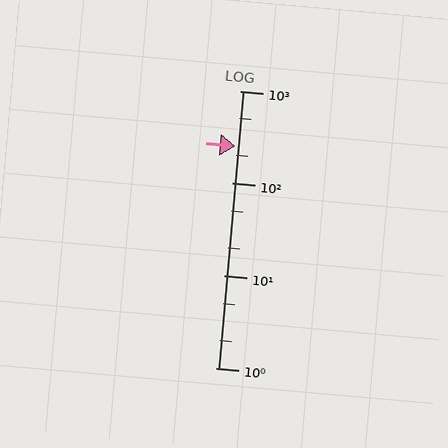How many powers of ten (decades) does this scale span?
The scale spans 3 decades, from 1 to 1000.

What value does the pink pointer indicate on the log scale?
The pointer indicates approximately 250.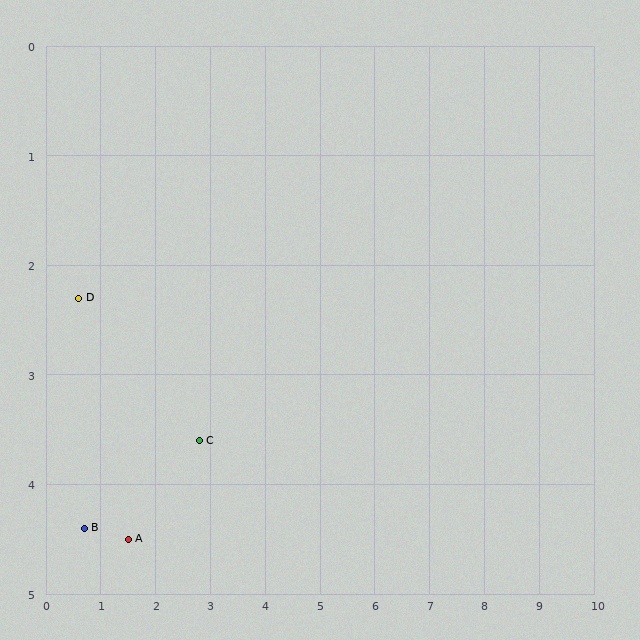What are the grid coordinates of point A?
Point A is at approximately (1.5, 4.5).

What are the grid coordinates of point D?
Point D is at approximately (0.6, 2.3).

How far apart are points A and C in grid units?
Points A and C are about 1.6 grid units apart.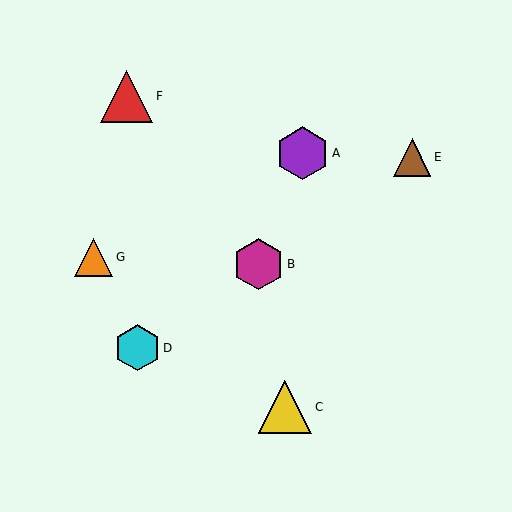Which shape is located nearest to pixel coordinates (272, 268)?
The magenta hexagon (labeled B) at (259, 264) is nearest to that location.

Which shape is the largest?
The yellow triangle (labeled C) is the largest.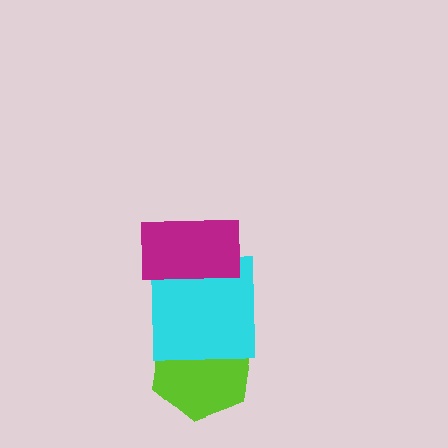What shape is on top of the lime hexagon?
The cyan square is on top of the lime hexagon.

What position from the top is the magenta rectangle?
The magenta rectangle is 1st from the top.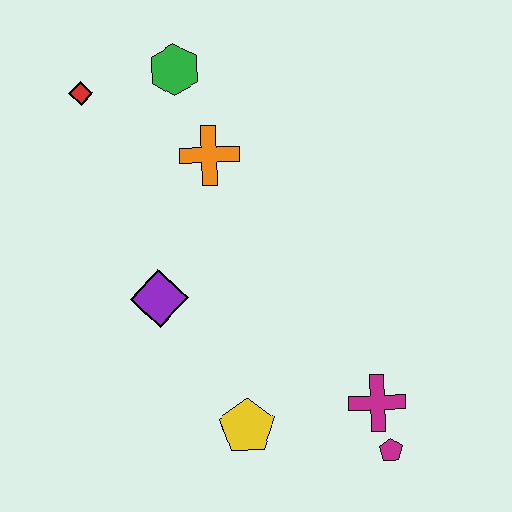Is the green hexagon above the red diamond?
Yes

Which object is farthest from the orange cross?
The magenta pentagon is farthest from the orange cross.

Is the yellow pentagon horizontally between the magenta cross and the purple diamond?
Yes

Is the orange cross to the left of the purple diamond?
No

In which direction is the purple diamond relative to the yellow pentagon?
The purple diamond is above the yellow pentagon.